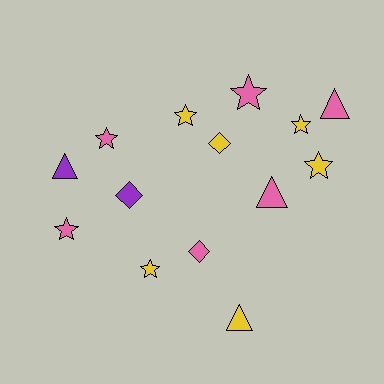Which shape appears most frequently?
Star, with 7 objects.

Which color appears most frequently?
Yellow, with 6 objects.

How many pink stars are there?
There are 3 pink stars.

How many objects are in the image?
There are 14 objects.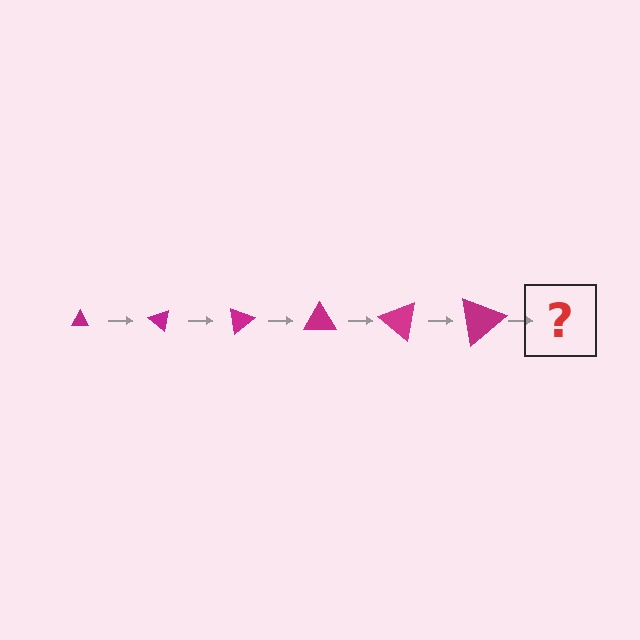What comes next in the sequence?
The next element should be a triangle, larger than the previous one and rotated 240 degrees from the start.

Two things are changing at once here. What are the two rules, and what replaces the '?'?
The two rules are that the triangle grows larger each step and it rotates 40 degrees each step. The '?' should be a triangle, larger than the previous one and rotated 240 degrees from the start.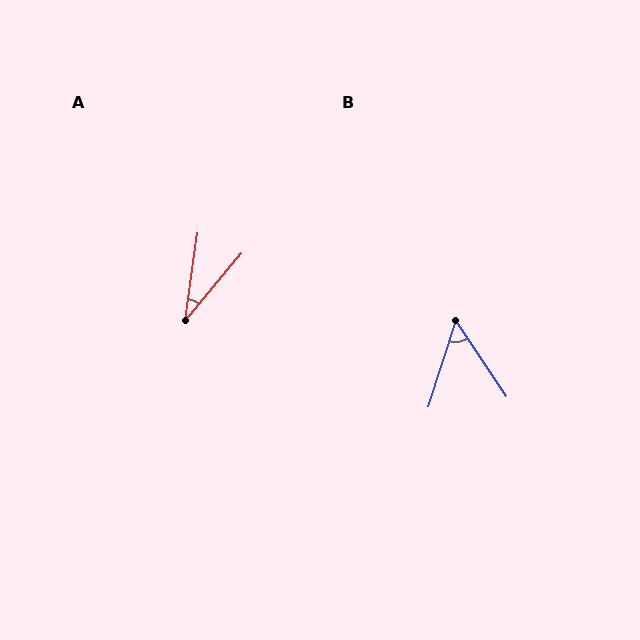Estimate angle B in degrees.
Approximately 52 degrees.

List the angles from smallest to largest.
A (32°), B (52°).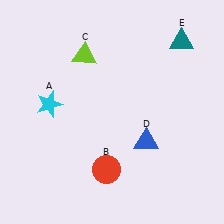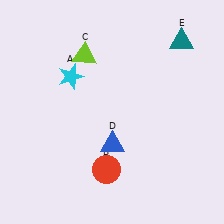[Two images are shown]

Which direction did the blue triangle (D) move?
The blue triangle (D) moved left.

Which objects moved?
The objects that moved are: the cyan star (A), the blue triangle (D).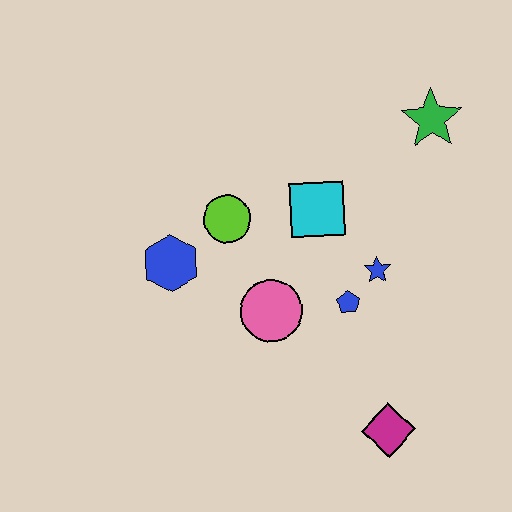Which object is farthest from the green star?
The magenta diamond is farthest from the green star.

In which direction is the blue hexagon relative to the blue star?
The blue hexagon is to the left of the blue star.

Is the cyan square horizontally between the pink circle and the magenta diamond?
Yes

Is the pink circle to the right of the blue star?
No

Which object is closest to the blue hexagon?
The lime circle is closest to the blue hexagon.